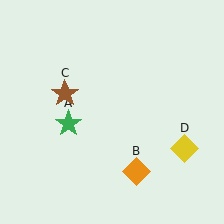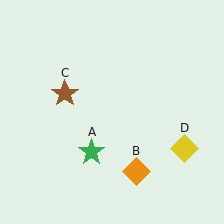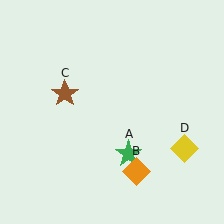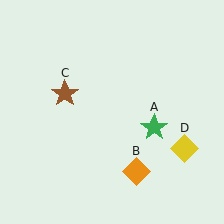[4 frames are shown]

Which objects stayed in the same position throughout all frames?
Orange diamond (object B) and brown star (object C) and yellow diamond (object D) remained stationary.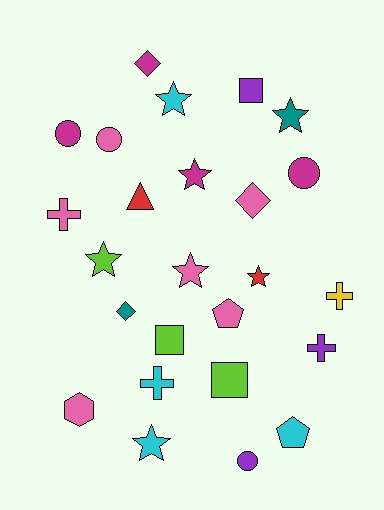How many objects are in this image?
There are 25 objects.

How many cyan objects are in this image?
There are 4 cyan objects.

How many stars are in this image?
There are 7 stars.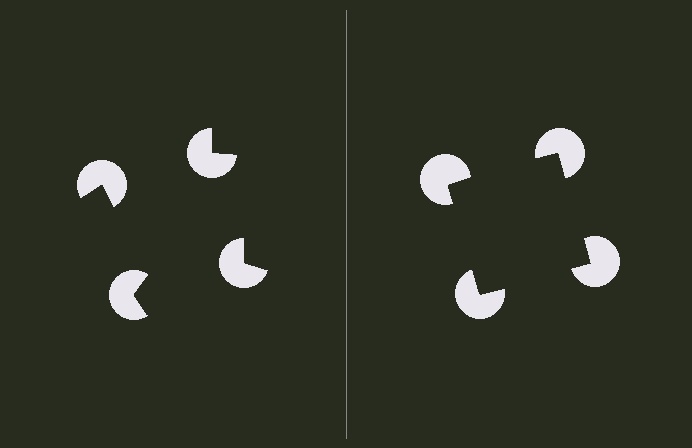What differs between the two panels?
The pac-man discs are positioned identically on both sides; only the wedge orientations differ. On the right they align to a square; on the left they are misaligned.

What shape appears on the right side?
An illusory square.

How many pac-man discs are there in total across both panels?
8 — 4 on each side.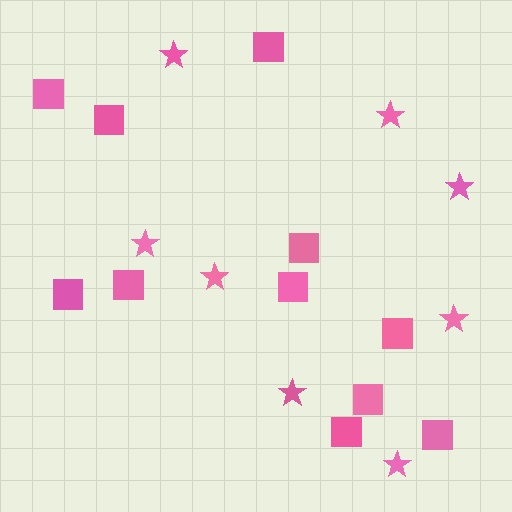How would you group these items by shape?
There are 2 groups: one group of stars (8) and one group of squares (11).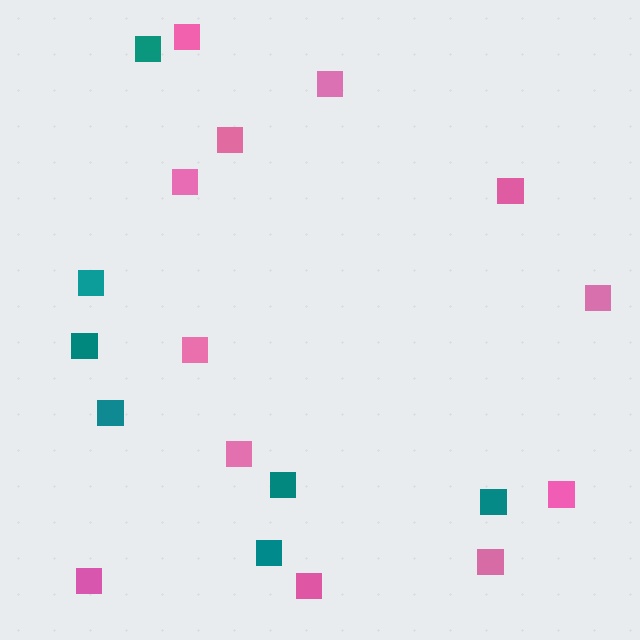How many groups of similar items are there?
There are 2 groups: one group of pink squares (12) and one group of teal squares (7).